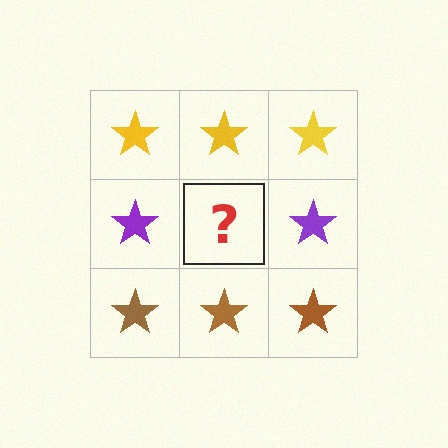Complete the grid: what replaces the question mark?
The question mark should be replaced with a purple star.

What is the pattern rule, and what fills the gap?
The rule is that each row has a consistent color. The gap should be filled with a purple star.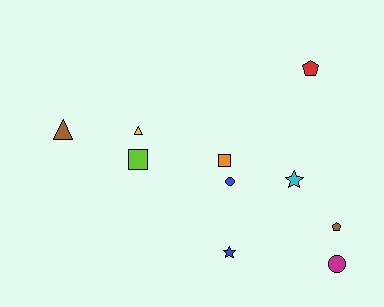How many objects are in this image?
There are 10 objects.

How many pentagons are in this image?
There are 2 pentagons.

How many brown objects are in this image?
There are 2 brown objects.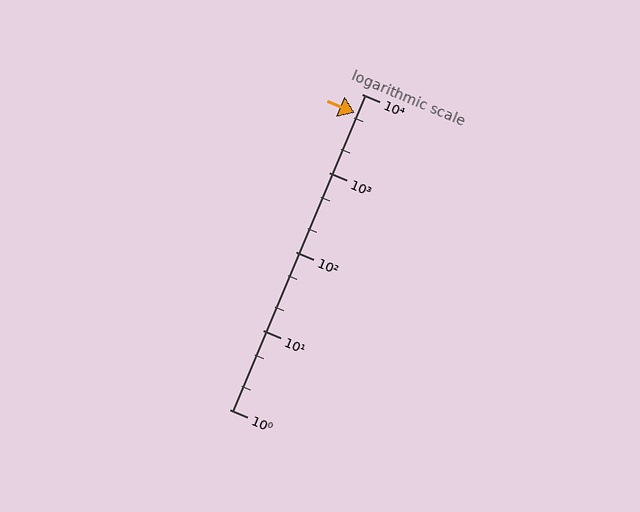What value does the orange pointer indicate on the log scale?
The pointer indicates approximately 5800.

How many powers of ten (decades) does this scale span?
The scale spans 4 decades, from 1 to 10000.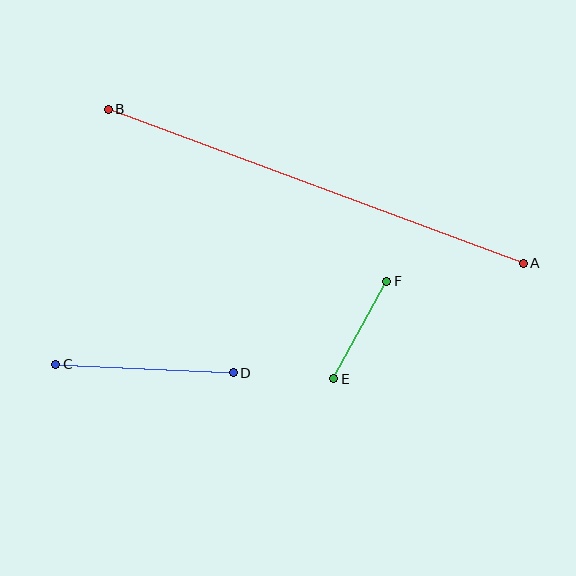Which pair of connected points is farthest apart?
Points A and B are farthest apart.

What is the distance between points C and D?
The distance is approximately 178 pixels.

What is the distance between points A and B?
The distance is approximately 443 pixels.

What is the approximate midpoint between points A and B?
The midpoint is at approximately (316, 186) pixels.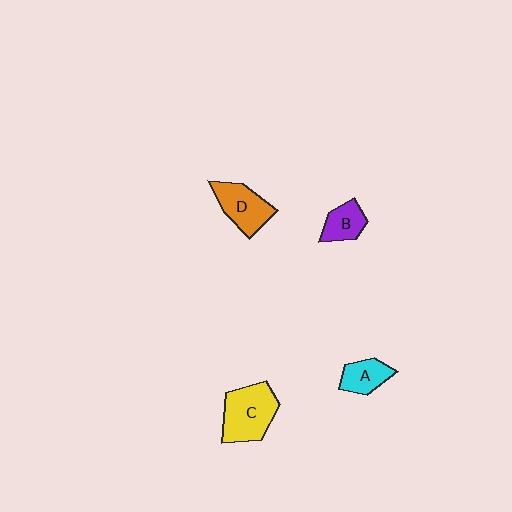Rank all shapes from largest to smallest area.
From largest to smallest: C (yellow), D (orange), A (cyan), B (purple).